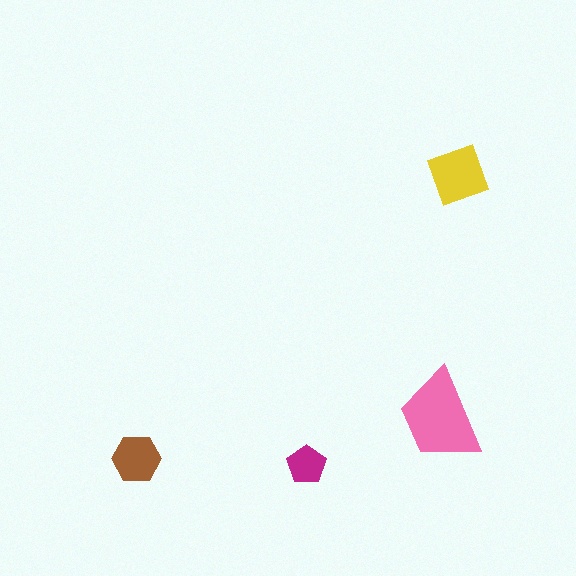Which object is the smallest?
The magenta pentagon.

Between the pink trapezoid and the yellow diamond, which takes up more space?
The pink trapezoid.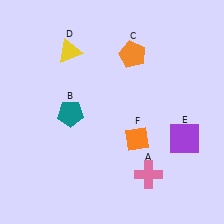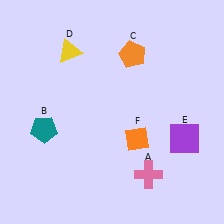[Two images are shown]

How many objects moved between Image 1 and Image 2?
1 object moved between the two images.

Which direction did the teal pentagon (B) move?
The teal pentagon (B) moved left.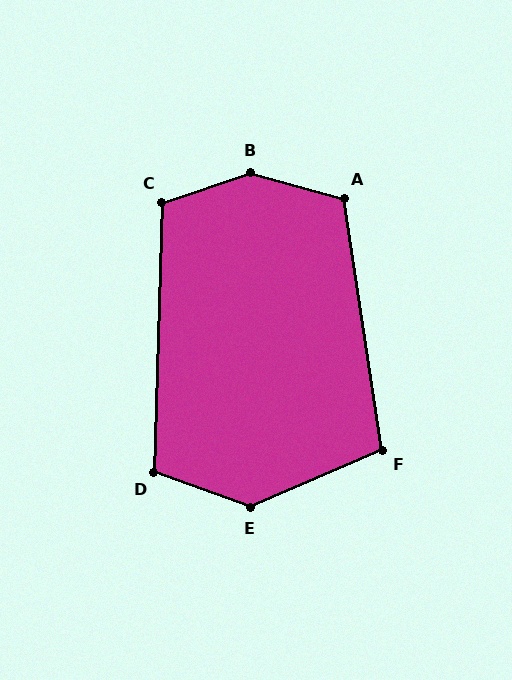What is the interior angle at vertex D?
Approximately 108 degrees (obtuse).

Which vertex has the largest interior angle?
B, at approximately 147 degrees.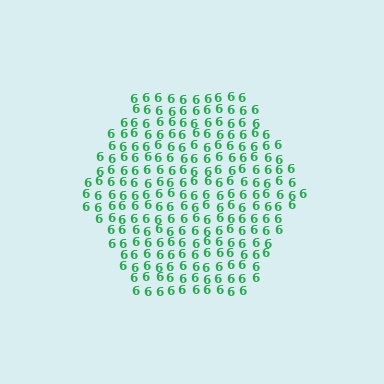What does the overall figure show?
The overall figure shows a hexagon.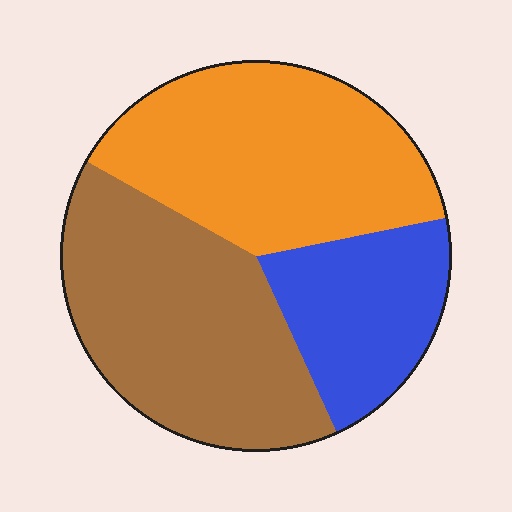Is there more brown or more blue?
Brown.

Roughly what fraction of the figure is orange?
Orange covers around 40% of the figure.